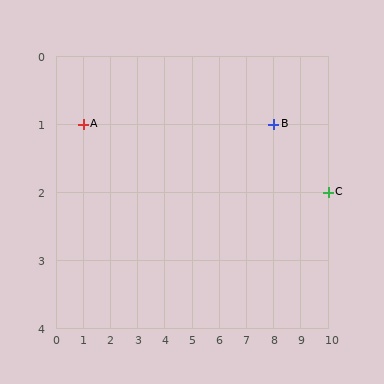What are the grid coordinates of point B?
Point B is at grid coordinates (8, 1).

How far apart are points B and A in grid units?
Points B and A are 7 columns apart.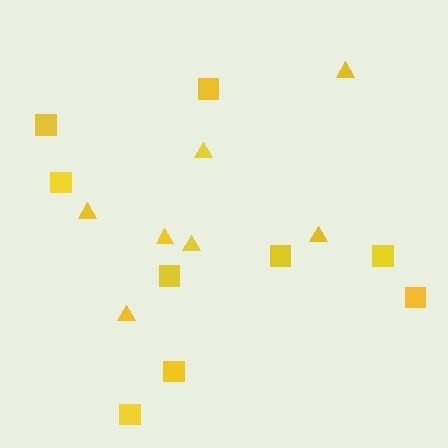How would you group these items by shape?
There are 2 groups: one group of squares (9) and one group of triangles (7).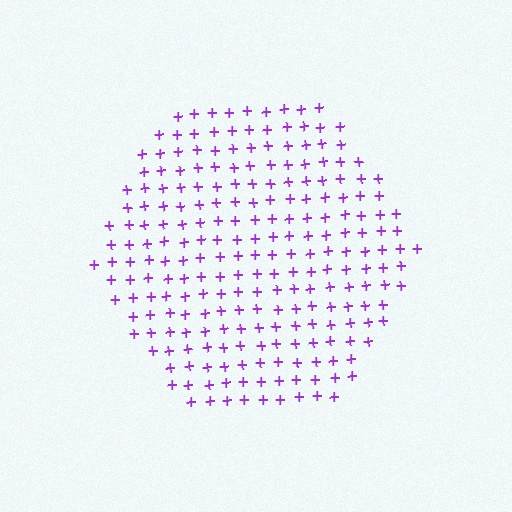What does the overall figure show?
The overall figure shows a hexagon.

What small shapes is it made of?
It is made of small plus signs.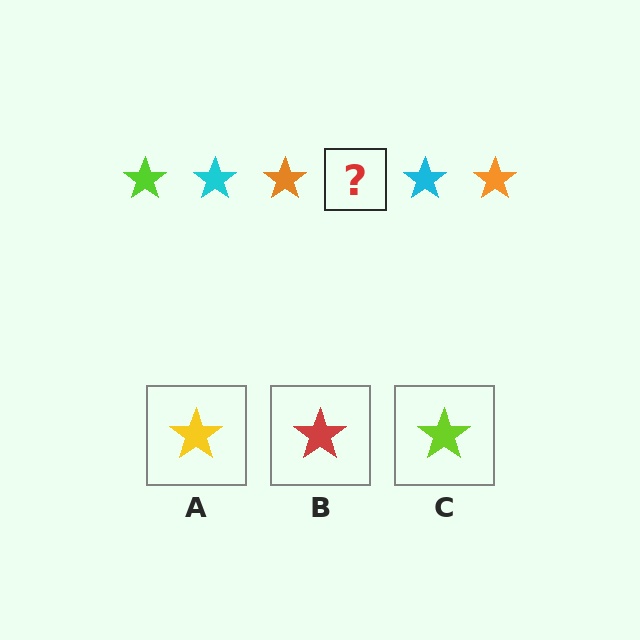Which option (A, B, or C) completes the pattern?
C.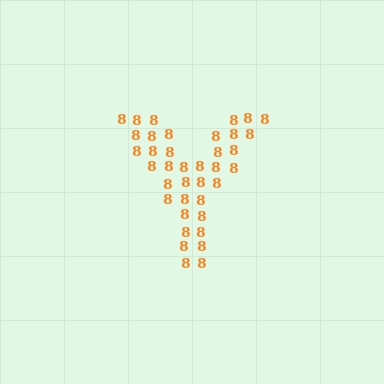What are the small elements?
The small elements are digit 8's.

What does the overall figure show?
The overall figure shows the letter Y.